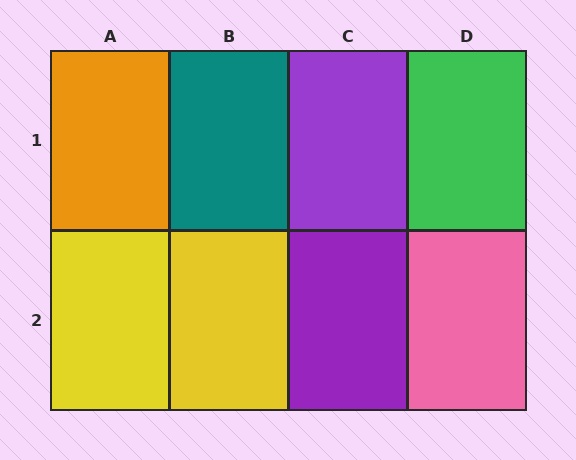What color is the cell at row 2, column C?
Purple.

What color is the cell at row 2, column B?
Yellow.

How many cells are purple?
2 cells are purple.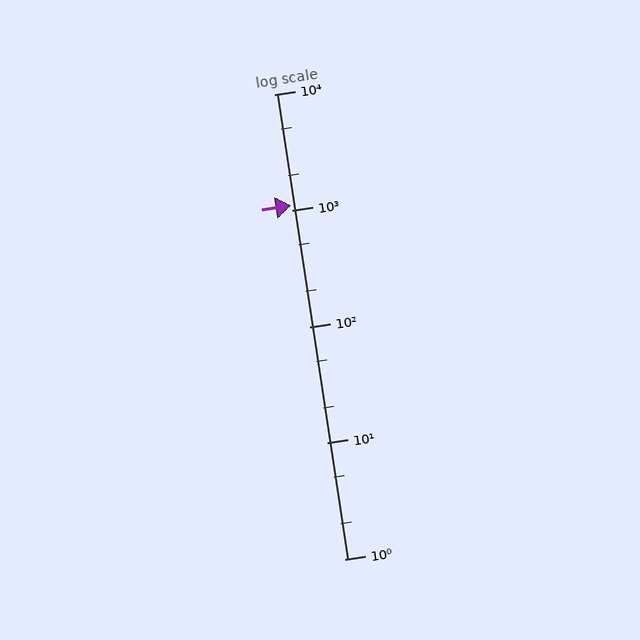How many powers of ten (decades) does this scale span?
The scale spans 4 decades, from 1 to 10000.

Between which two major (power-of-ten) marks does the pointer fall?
The pointer is between 1000 and 10000.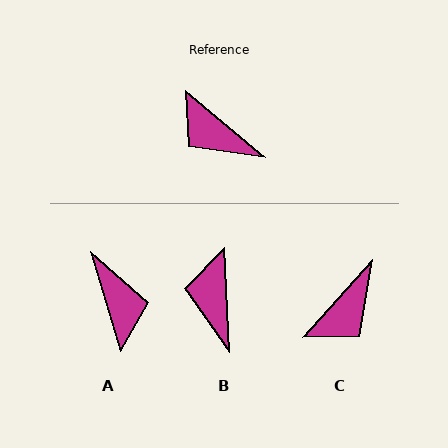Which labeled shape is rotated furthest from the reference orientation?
A, about 147 degrees away.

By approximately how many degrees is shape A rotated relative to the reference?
Approximately 147 degrees counter-clockwise.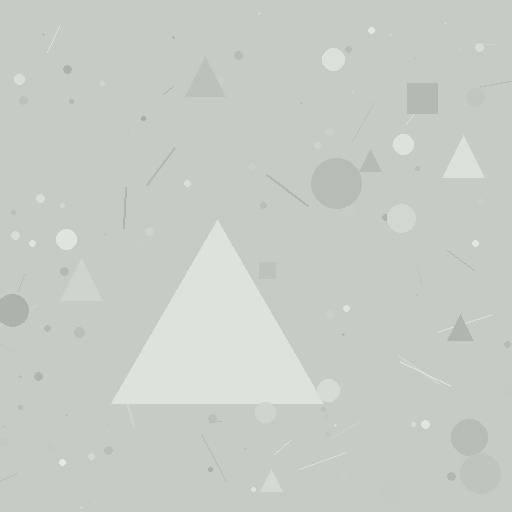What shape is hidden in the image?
A triangle is hidden in the image.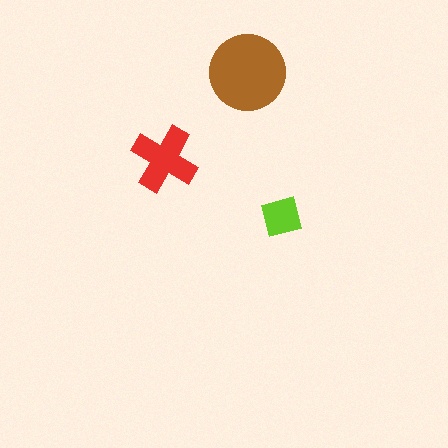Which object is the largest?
The brown circle.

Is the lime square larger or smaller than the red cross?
Smaller.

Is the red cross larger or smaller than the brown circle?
Smaller.